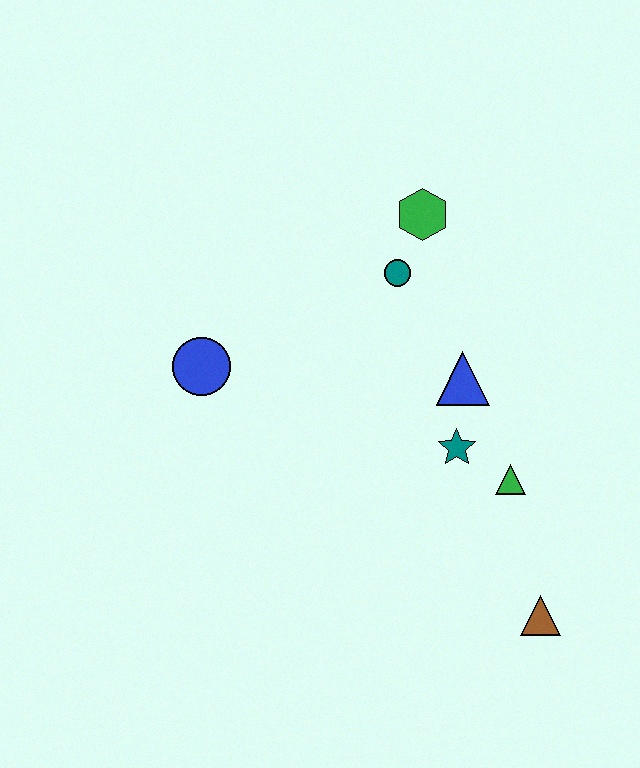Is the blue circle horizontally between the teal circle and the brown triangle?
No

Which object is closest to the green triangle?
The teal star is closest to the green triangle.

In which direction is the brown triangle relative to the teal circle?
The brown triangle is below the teal circle.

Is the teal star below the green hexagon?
Yes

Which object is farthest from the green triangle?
The blue circle is farthest from the green triangle.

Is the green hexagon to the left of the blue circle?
No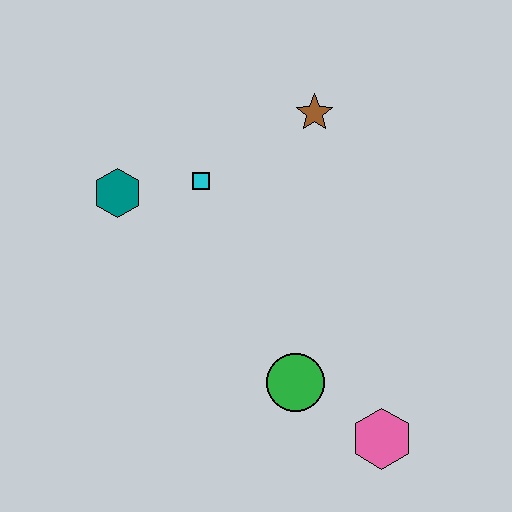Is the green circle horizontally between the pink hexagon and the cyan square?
Yes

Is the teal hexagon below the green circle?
No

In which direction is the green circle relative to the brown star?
The green circle is below the brown star.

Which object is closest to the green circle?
The pink hexagon is closest to the green circle.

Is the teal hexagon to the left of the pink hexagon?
Yes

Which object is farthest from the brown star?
The pink hexagon is farthest from the brown star.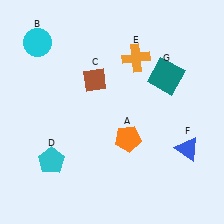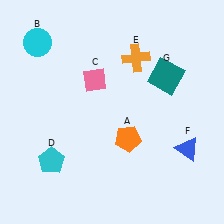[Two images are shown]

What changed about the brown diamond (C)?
In Image 1, C is brown. In Image 2, it changed to pink.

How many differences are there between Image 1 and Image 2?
There is 1 difference between the two images.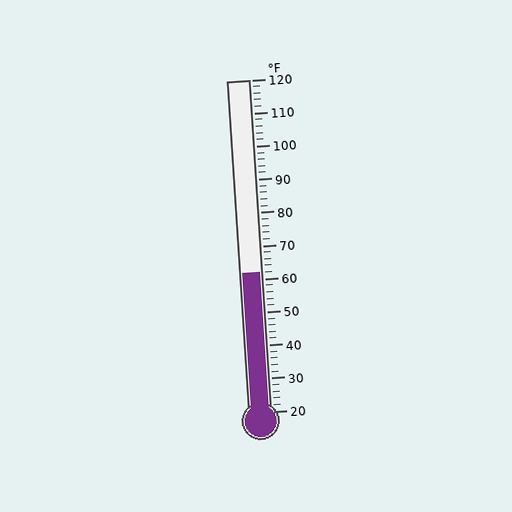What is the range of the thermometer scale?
The thermometer scale ranges from 20°F to 120°F.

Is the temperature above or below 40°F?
The temperature is above 40°F.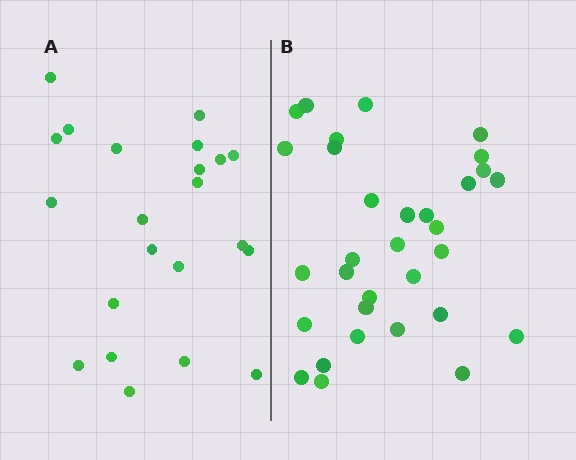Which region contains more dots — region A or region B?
Region B (the right region) has more dots.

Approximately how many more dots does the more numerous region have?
Region B has roughly 10 or so more dots than region A.